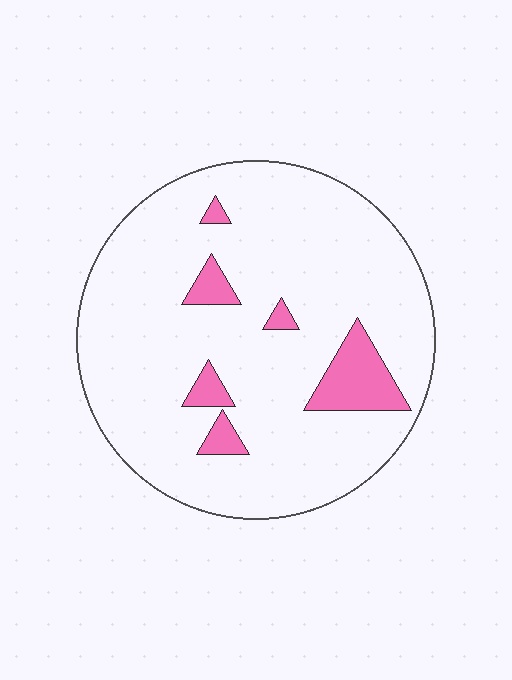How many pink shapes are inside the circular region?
6.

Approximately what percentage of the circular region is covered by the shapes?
Approximately 10%.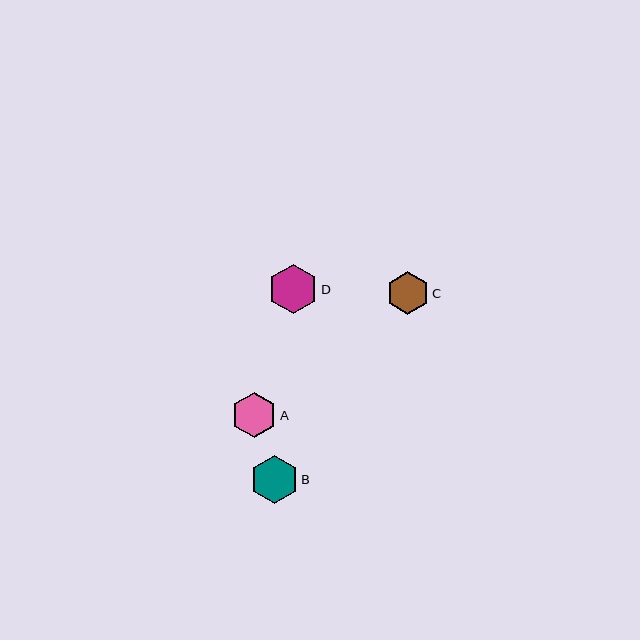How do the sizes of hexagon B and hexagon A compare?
Hexagon B and hexagon A are approximately the same size.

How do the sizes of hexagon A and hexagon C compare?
Hexagon A and hexagon C are approximately the same size.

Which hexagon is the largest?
Hexagon D is the largest with a size of approximately 49 pixels.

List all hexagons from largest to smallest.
From largest to smallest: D, B, A, C.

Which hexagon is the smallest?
Hexagon C is the smallest with a size of approximately 43 pixels.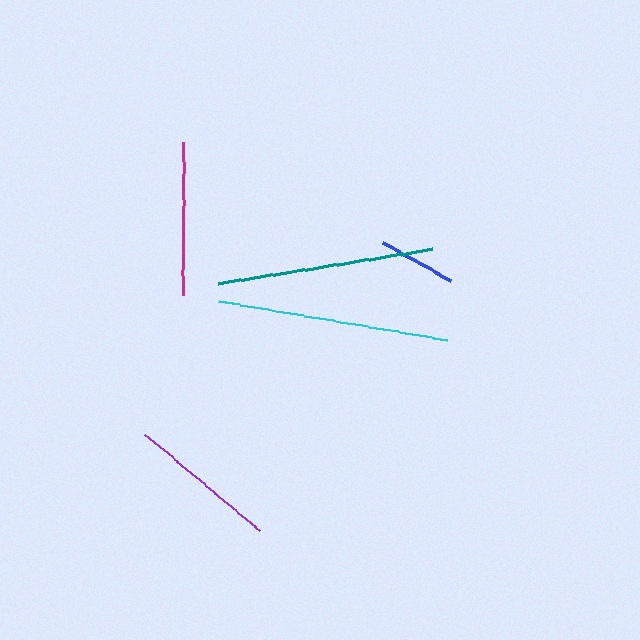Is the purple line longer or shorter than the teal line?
The teal line is longer than the purple line.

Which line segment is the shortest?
The blue line is the shortest at approximately 78 pixels.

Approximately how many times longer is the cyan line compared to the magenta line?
The cyan line is approximately 1.5 times the length of the magenta line.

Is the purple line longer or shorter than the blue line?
The purple line is longer than the blue line.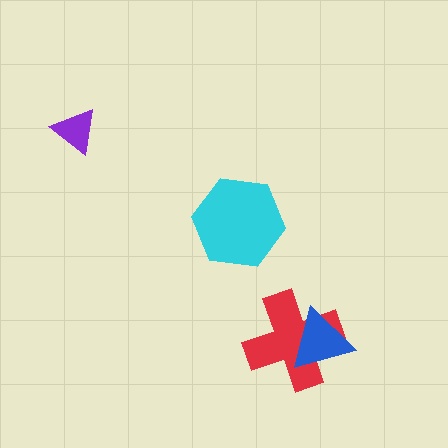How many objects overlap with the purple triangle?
0 objects overlap with the purple triangle.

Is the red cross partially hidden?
Yes, it is partially covered by another shape.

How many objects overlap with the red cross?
1 object overlaps with the red cross.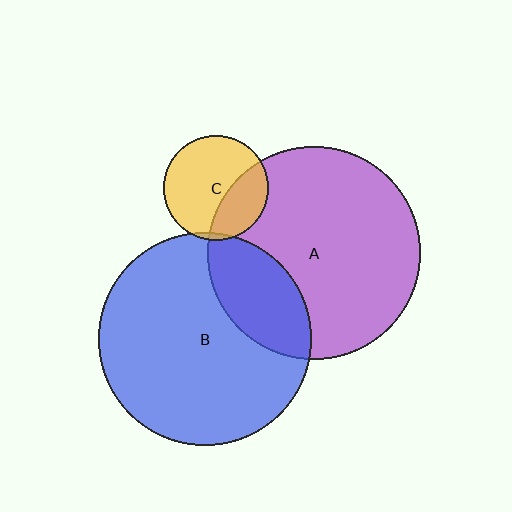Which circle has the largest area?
Circle A (purple).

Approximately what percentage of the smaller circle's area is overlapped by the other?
Approximately 35%.